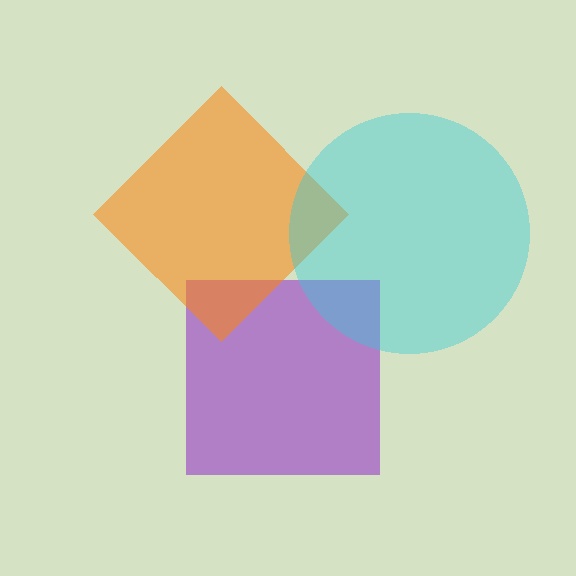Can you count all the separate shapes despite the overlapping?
Yes, there are 3 separate shapes.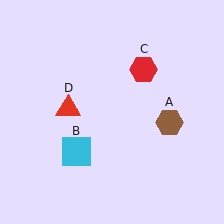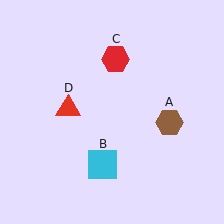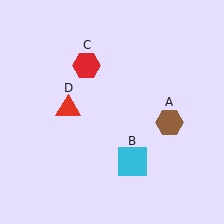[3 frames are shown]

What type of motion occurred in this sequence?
The cyan square (object B), red hexagon (object C) rotated counterclockwise around the center of the scene.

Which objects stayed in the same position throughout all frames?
Brown hexagon (object A) and red triangle (object D) remained stationary.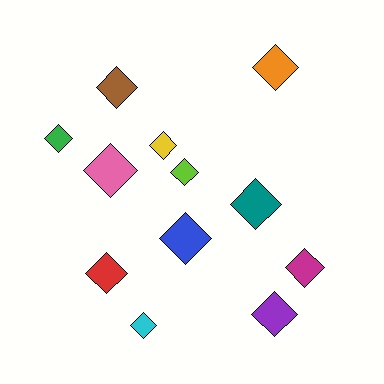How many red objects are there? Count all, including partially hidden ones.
There is 1 red object.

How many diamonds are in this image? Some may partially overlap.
There are 12 diamonds.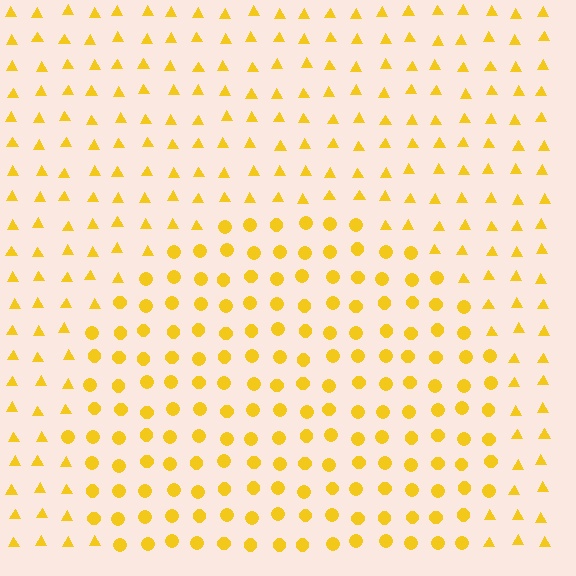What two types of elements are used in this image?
The image uses circles inside the circle region and triangles outside it.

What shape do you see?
I see a circle.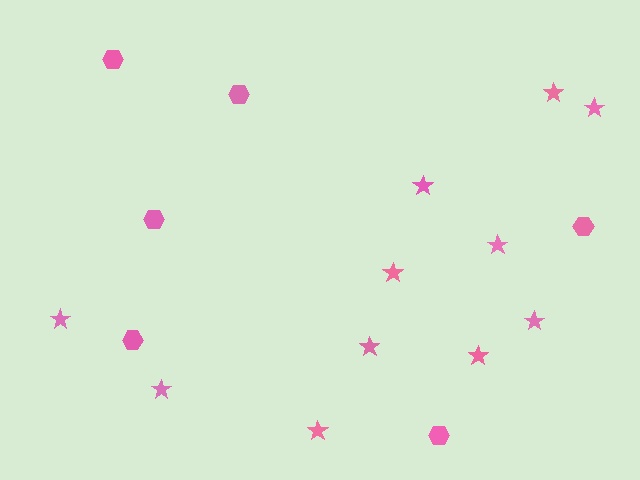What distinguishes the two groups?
There are 2 groups: one group of hexagons (6) and one group of stars (11).